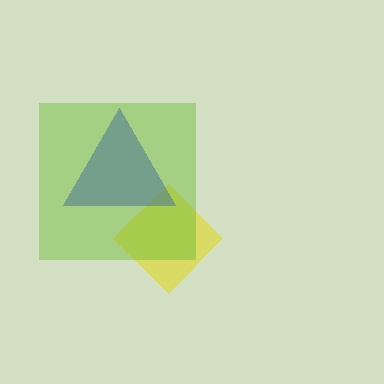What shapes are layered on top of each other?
The layered shapes are: a yellow diamond, a blue triangle, a lime square.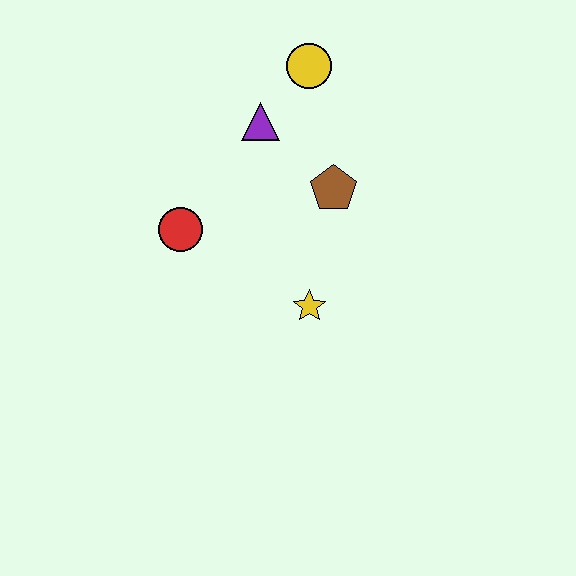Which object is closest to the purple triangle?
The yellow circle is closest to the purple triangle.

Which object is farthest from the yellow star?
The yellow circle is farthest from the yellow star.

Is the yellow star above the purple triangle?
No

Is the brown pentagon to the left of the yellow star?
No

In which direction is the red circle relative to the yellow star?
The red circle is to the left of the yellow star.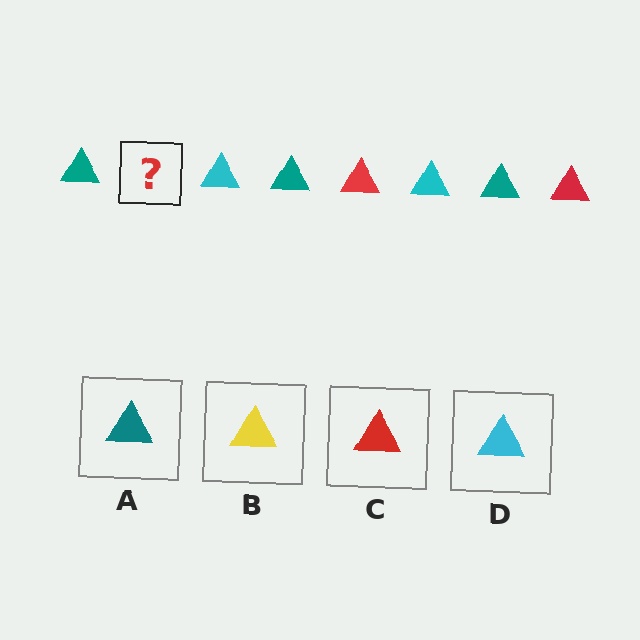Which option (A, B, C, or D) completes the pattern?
C.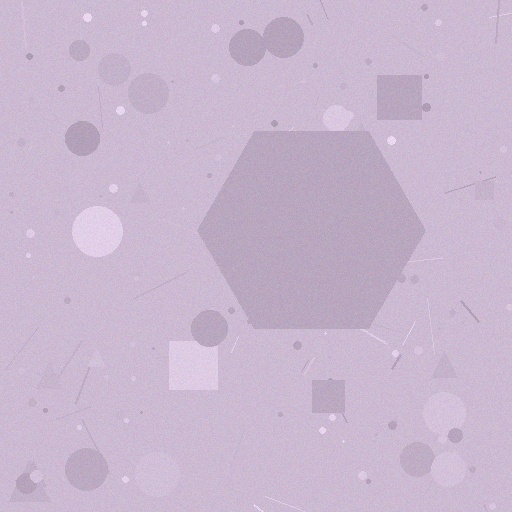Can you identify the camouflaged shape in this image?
The camouflaged shape is a hexagon.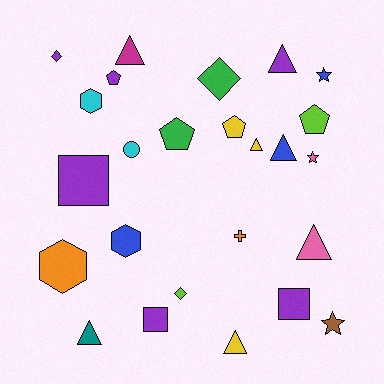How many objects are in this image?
There are 25 objects.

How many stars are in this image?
There are 3 stars.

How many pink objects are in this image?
There are 2 pink objects.